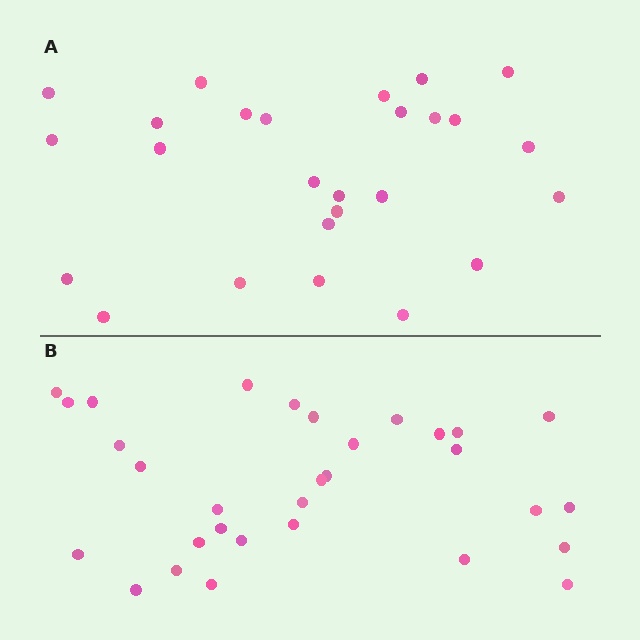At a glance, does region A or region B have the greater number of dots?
Region B (the bottom region) has more dots.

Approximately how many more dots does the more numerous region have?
Region B has about 5 more dots than region A.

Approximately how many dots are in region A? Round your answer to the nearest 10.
About 30 dots. (The exact count is 26, which rounds to 30.)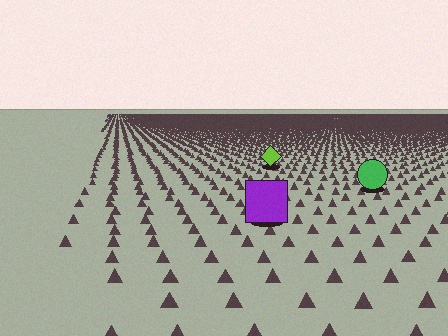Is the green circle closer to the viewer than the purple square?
No. The purple square is closer — you can tell from the texture gradient: the ground texture is coarser near it.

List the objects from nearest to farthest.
From nearest to farthest: the purple square, the green circle, the lime diamond.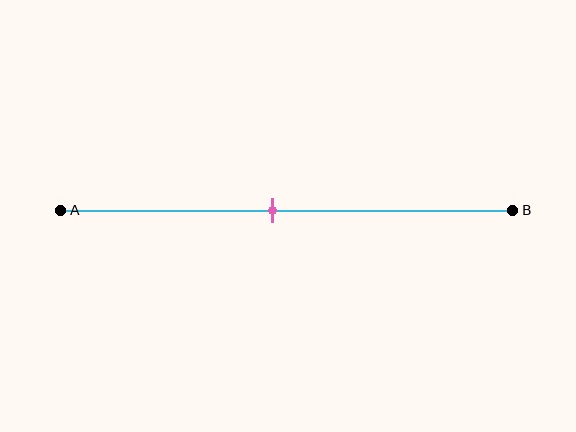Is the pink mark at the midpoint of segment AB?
No, the mark is at about 45% from A, not at the 50% midpoint.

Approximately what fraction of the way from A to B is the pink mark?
The pink mark is approximately 45% of the way from A to B.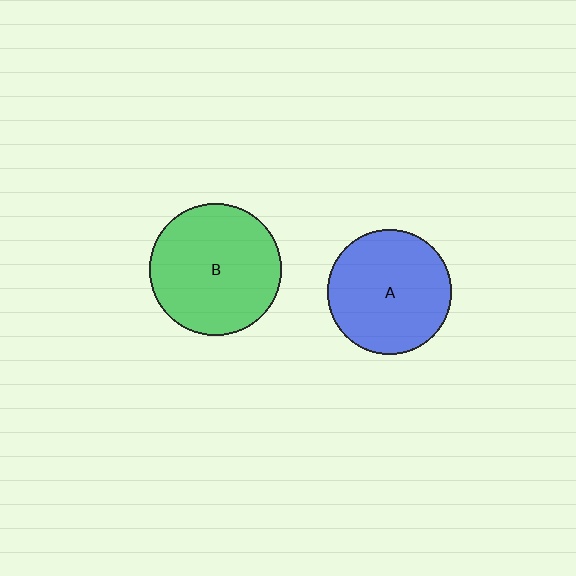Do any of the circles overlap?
No, none of the circles overlap.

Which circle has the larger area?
Circle B (green).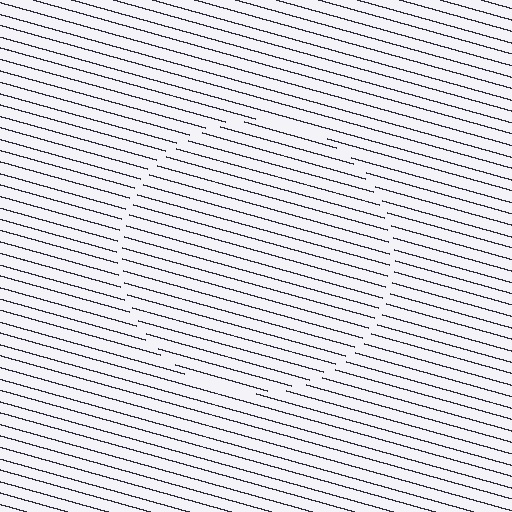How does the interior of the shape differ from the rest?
The interior of the shape contains the same grating, shifted by half a period — the contour is defined by the phase discontinuity where line-ends from the inner and outer gratings abut.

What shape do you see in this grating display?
An illusory circle. The interior of the shape contains the same grating, shifted by half a period — the contour is defined by the phase discontinuity where line-ends from the inner and outer gratings abut.